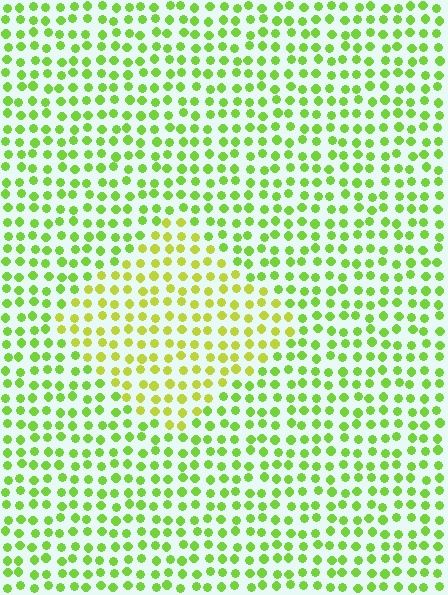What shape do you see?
I see a diamond.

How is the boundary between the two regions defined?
The boundary is defined purely by a slight shift in hue (about 28 degrees). Spacing, size, and orientation are identical on both sides.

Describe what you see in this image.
The image is filled with small lime elements in a uniform arrangement. A diamond-shaped region is visible where the elements are tinted to a slightly different hue, forming a subtle color boundary.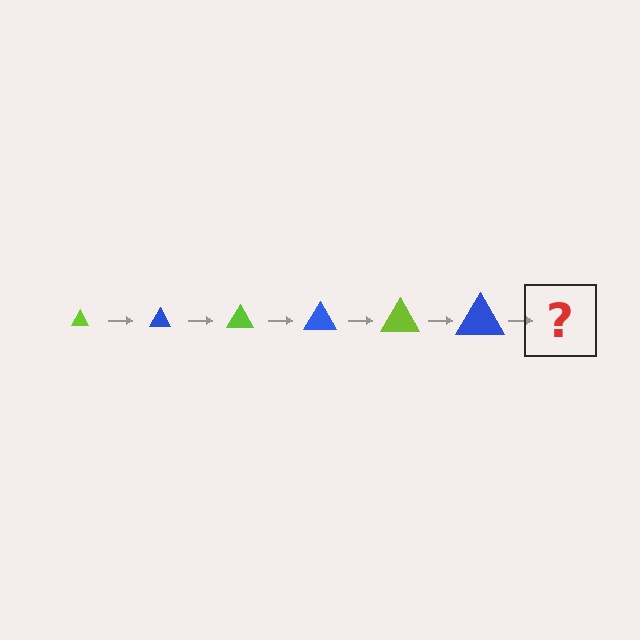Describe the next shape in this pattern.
It should be a lime triangle, larger than the previous one.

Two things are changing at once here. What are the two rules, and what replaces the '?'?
The two rules are that the triangle grows larger each step and the color cycles through lime and blue. The '?' should be a lime triangle, larger than the previous one.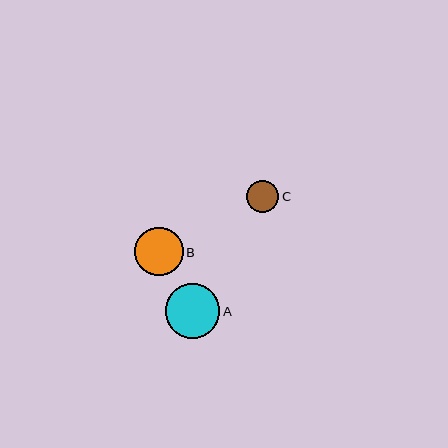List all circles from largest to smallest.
From largest to smallest: A, B, C.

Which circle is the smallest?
Circle C is the smallest with a size of approximately 32 pixels.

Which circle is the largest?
Circle A is the largest with a size of approximately 54 pixels.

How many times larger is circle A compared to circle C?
Circle A is approximately 1.7 times the size of circle C.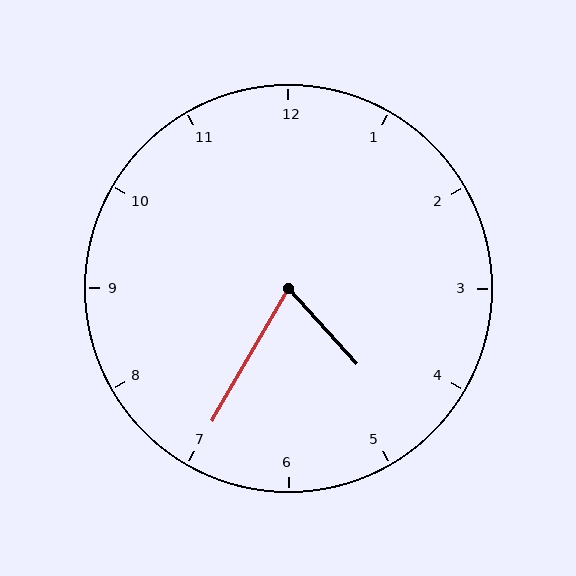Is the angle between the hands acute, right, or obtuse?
It is acute.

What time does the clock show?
4:35.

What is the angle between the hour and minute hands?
Approximately 72 degrees.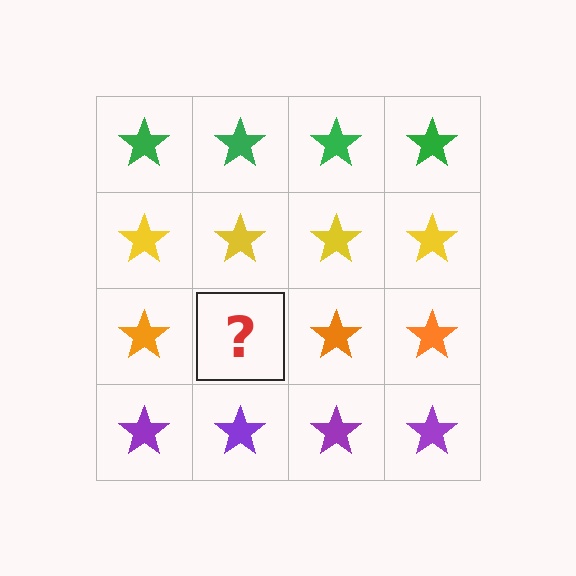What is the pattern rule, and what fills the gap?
The rule is that each row has a consistent color. The gap should be filled with an orange star.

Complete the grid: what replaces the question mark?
The question mark should be replaced with an orange star.